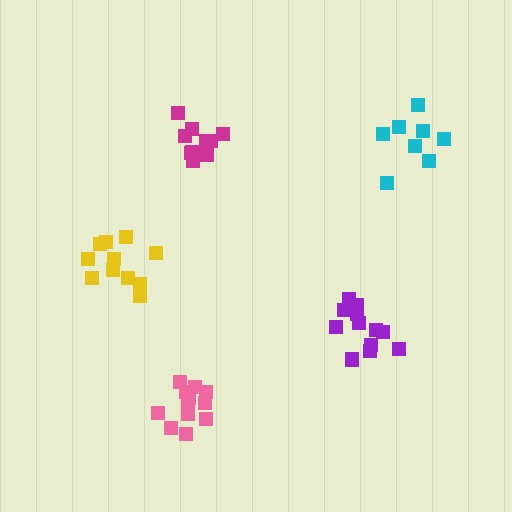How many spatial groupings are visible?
There are 5 spatial groupings.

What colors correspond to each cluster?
The clusters are colored: purple, magenta, pink, yellow, cyan.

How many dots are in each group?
Group 1: 13 dots, Group 2: 11 dots, Group 3: 12 dots, Group 4: 11 dots, Group 5: 8 dots (55 total).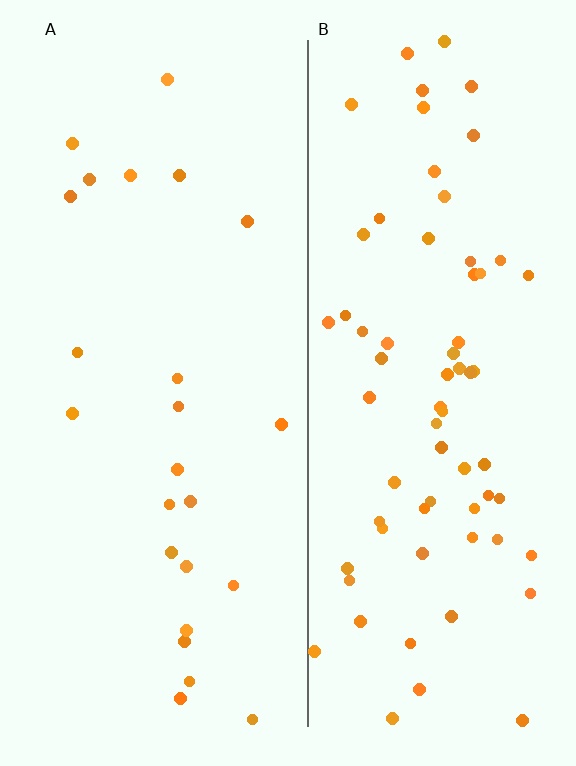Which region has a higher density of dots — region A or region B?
B (the right).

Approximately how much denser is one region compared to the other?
Approximately 2.9× — region B over region A.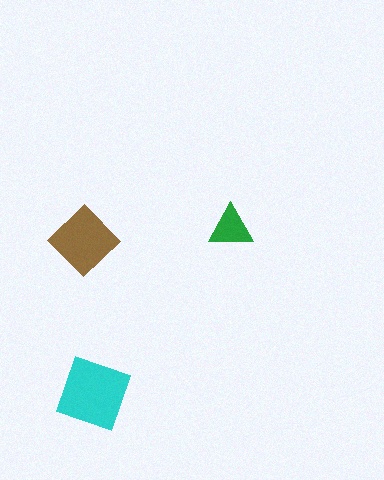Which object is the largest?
The cyan diamond.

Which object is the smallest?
The green triangle.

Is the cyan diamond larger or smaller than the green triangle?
Larger.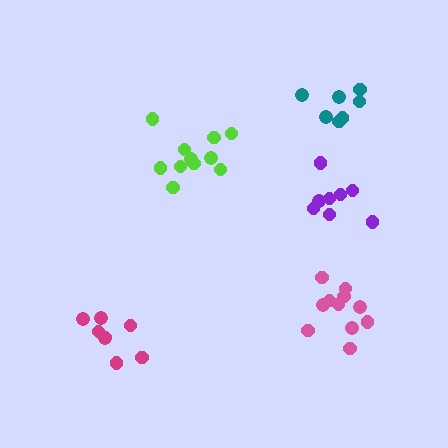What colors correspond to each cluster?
The clusters are colored: purple, teal, magenta, lime, pink.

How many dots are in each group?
Group 1: 8 dots, Group 2: 7 dots, Group 3: 8 dots, Group 4: 11 dots, Group 5: 11 dots (45 total).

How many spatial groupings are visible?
There are 5 spatial groupings.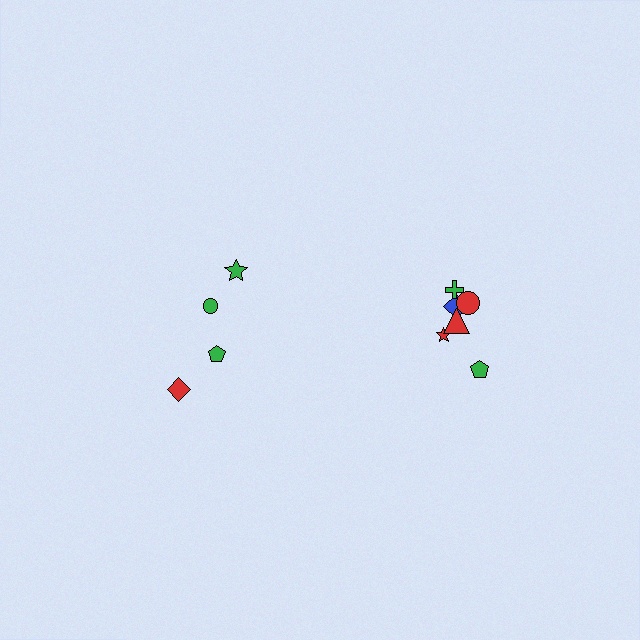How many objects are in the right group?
There are 6 objects.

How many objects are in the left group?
There are 4 objects.